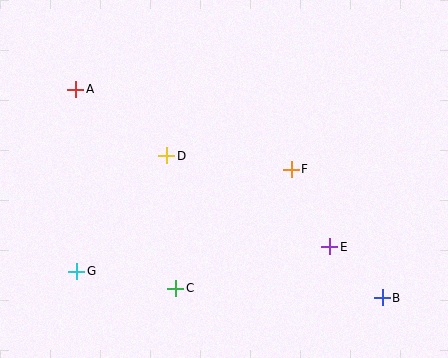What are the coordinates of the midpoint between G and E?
The midpoint between G and E is at (203, 259).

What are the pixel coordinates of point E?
Point E is at (330, 247).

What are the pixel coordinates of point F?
Point F is at (291, 169).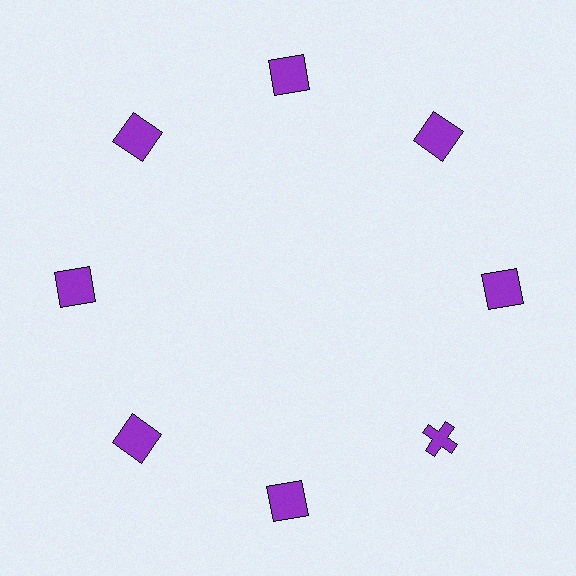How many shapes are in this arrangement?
There are 8 shapes arranged in a ring pattern.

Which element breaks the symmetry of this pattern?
The purple cross at roughly the 4 o'clock position breaks the symmetry. All other shapes are purple squares.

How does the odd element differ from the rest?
It has a different shape: cross instead of square.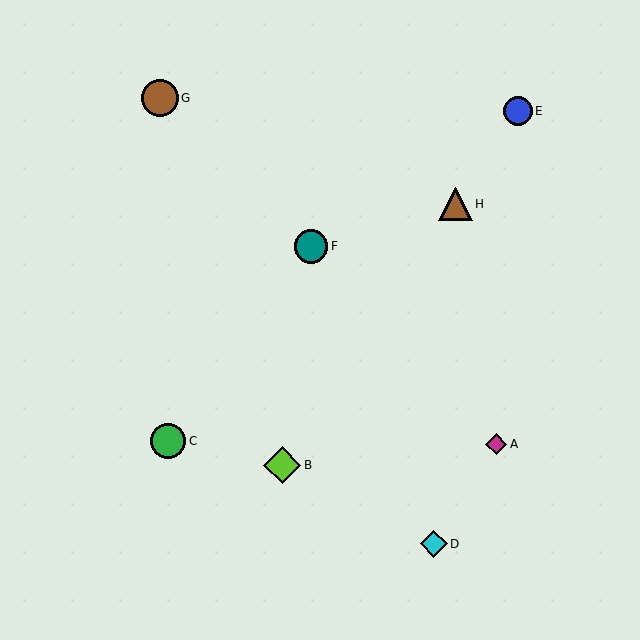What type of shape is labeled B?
Shape B is a lime diamond.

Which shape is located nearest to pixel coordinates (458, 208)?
The brown triangle (labeled H) at (455, 204) is nearest to that location.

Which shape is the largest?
The lime diamond (labeled B) is the largest.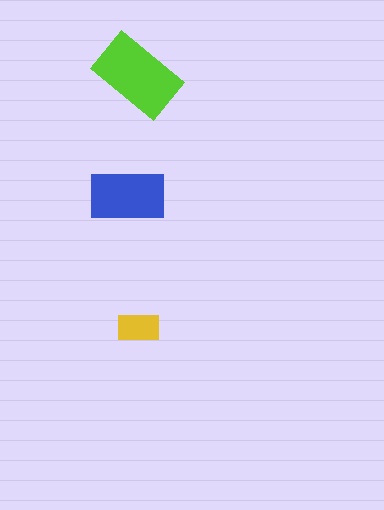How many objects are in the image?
There are 3 objects in the image.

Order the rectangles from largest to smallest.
the lime one, the blue one, the yellow one.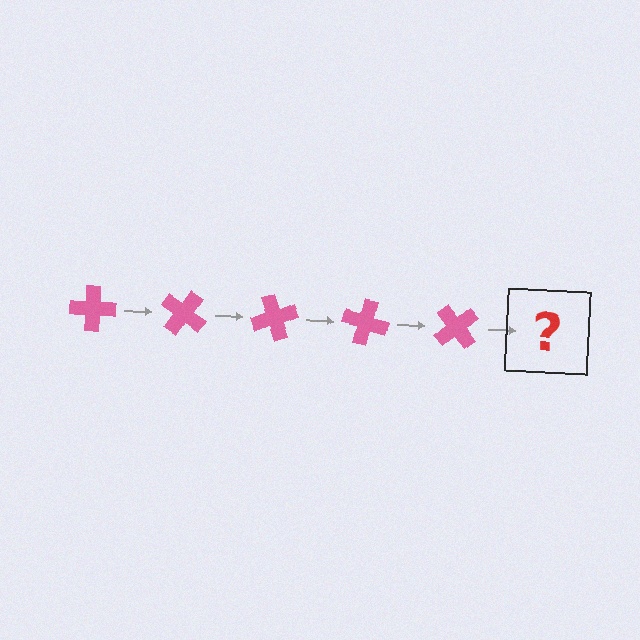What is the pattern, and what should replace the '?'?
The pattern is that the cross rotates 35 degrees each step. The '?' should be a pink cross rotated 175 degrees.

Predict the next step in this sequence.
The next step is a pink cross rotated 175 degrees.